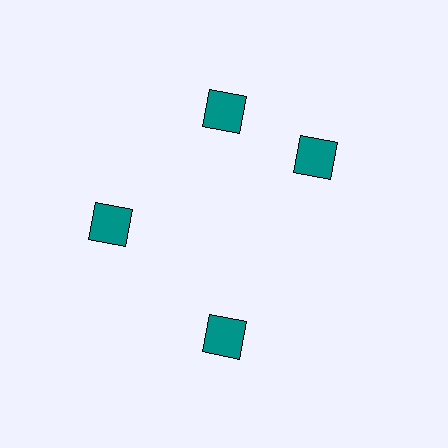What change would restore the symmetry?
The symmetry would be restored by rotating it back into even spacing with its neighbors so that all 4 squares sit at equal angles and equal distance from the center.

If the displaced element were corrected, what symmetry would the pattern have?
It would have 4-fold rotational symmetry — the pattern would map onto itself every 90 degrees.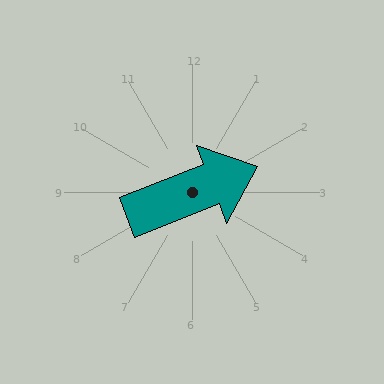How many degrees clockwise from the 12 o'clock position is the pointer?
Approximately 69 degrees.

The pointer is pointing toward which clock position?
Roughly 2 o'clock.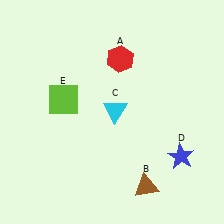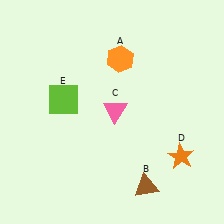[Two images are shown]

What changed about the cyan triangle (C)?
In Image 1, C is cyan. In Image 2, it changed to pink.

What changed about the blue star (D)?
In Image 1, D is blue. In Image 2, it changed to orange.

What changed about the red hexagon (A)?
In Image 1, A is red. In Image 2, it changed to orange.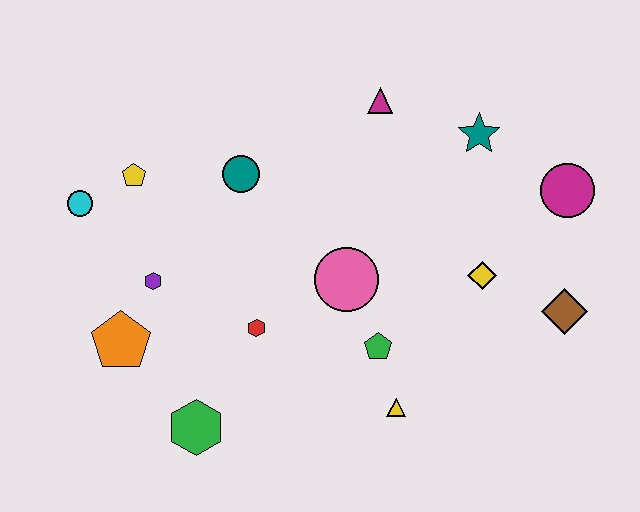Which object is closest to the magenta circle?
The teal star is closest to the magenta circle.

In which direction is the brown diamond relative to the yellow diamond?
The brown diamond is to the right of the yellow diamond.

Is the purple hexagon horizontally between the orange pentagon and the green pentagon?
Yes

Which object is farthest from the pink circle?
The cyan circle is farthest from the pink circle.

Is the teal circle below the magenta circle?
No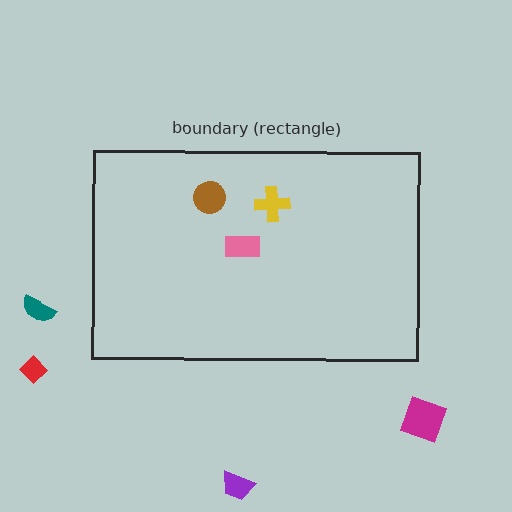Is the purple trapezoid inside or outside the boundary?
Outside.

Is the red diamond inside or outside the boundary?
Outside.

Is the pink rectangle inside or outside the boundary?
Inside.